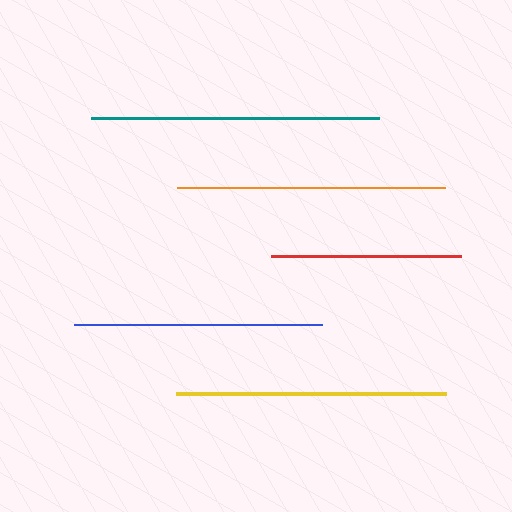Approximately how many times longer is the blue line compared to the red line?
The blue line is approximately 1.3 times the length of the red line.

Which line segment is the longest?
The teal line is the longest at approximately 288 pixels.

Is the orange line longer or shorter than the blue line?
The orange line is longer than the blue line.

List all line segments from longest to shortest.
From longest to shortest: teal, yellow, orange, blue, red.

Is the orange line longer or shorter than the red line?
The orange line is longer than the red line.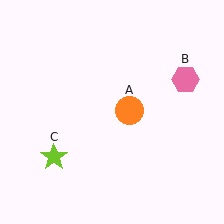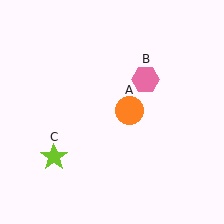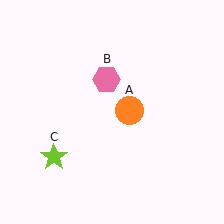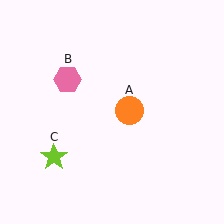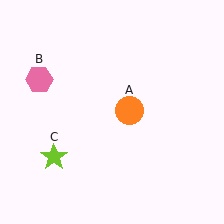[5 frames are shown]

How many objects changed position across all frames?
1 object changed position: pink hexagon (object B).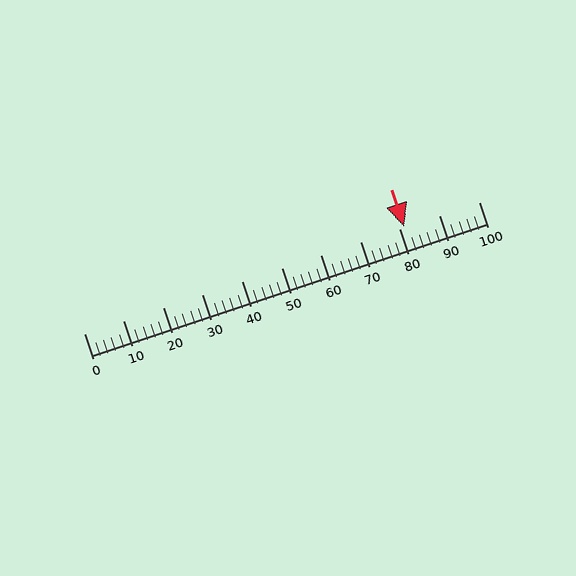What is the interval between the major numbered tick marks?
The major tick marks are spaced 10 units apart.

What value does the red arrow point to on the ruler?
The red arrow points to approximately 81.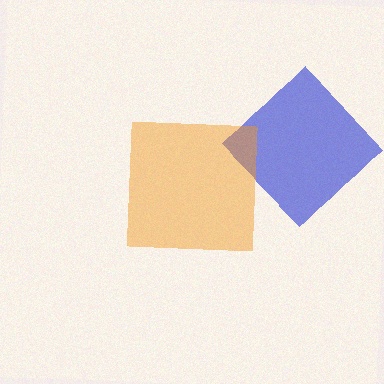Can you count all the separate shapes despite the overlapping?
Yes, there are 2 separate shapes.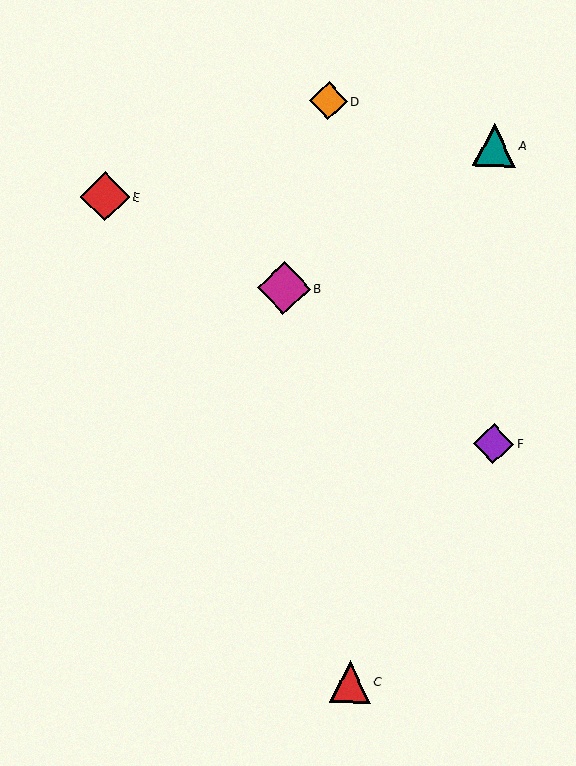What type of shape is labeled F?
Shape F is a purple diamond.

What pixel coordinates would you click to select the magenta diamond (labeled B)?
Click at (284, 288) to select the magenta diamond B.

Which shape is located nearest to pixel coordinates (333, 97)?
The orange diamond (labeled D) at (328, 101) is nearest to that location.